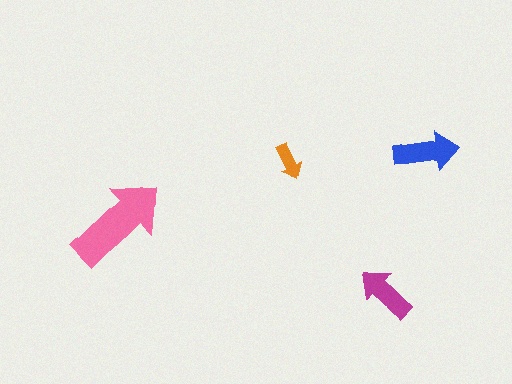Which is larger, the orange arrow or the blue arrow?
The blue one.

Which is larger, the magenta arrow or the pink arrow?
The pink one.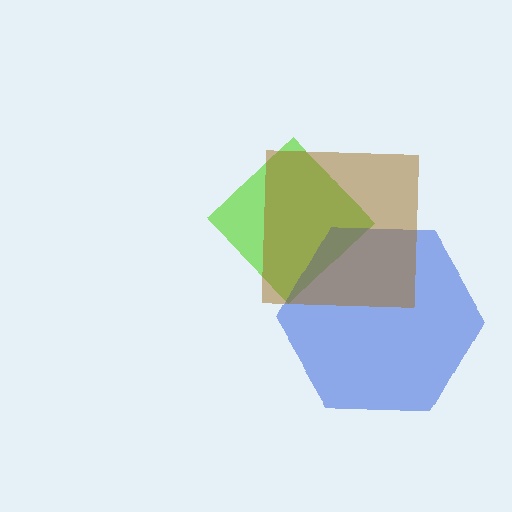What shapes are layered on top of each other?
The layered shapes are: a lime diamond, a blue hexagon, a brown square.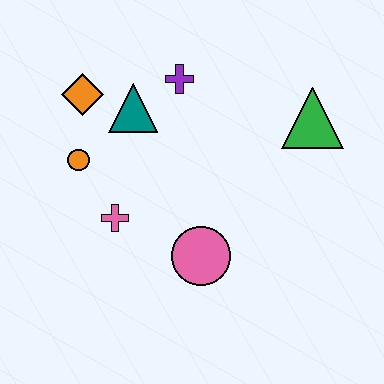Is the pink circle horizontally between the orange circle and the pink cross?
No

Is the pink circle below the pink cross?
Yes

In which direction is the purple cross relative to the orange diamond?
The purple cross is to the right of the orange diamond.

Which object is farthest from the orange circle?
The green triangle is farthest from the orange circle.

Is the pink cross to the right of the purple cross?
No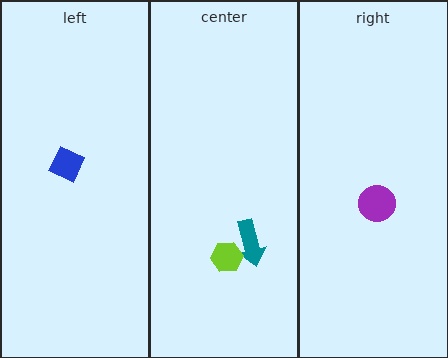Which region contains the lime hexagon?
The center region.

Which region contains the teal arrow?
The center region.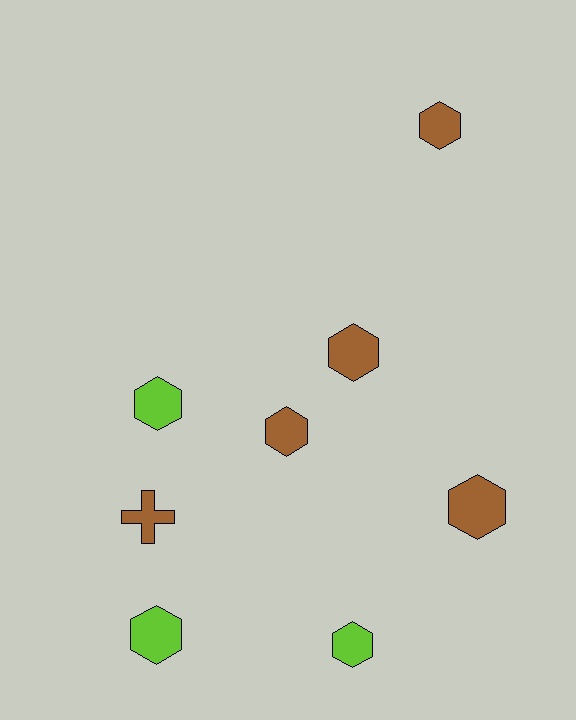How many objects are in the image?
There are 8 objects.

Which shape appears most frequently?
Hexagon, with 7 objects.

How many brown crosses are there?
There is 1 brown cross.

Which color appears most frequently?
Brown, with 5 objects.